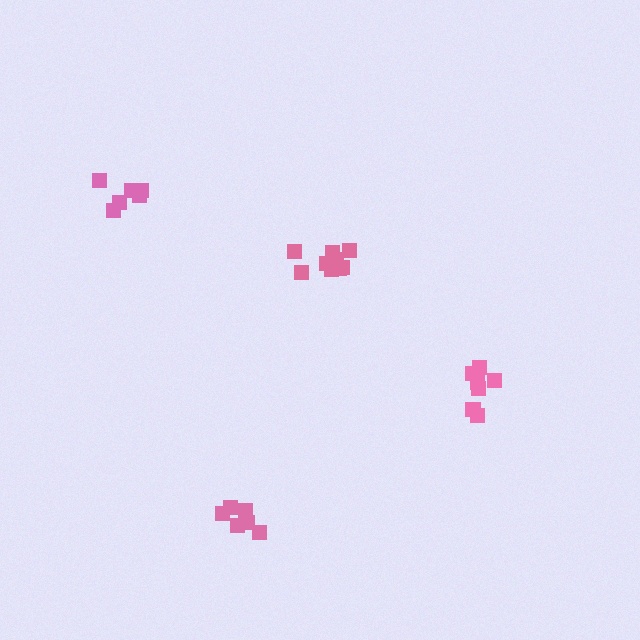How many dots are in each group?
Group 1: 9 dots, Group 2: 8 dots, Group 3: 6 dots, Group 4: 6 dots (29 total).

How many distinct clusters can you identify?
There are 4 distinct clusters.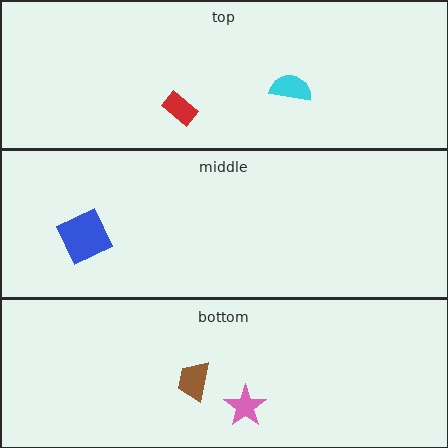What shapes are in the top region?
The cyan semicircle, the red rectangle.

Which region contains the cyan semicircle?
The top region.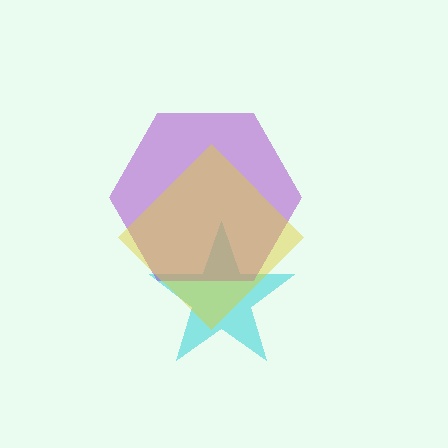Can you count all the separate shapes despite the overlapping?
Yes, there are 3 separate shapes.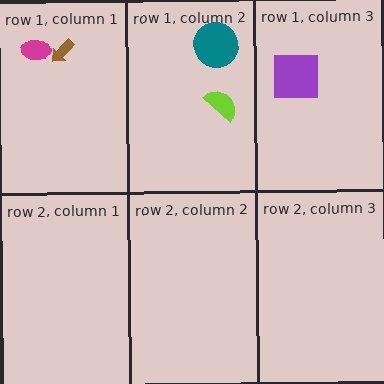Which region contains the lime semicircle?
The row 1, column 2 region.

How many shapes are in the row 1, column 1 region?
2.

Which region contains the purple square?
The row 1, column 3 region.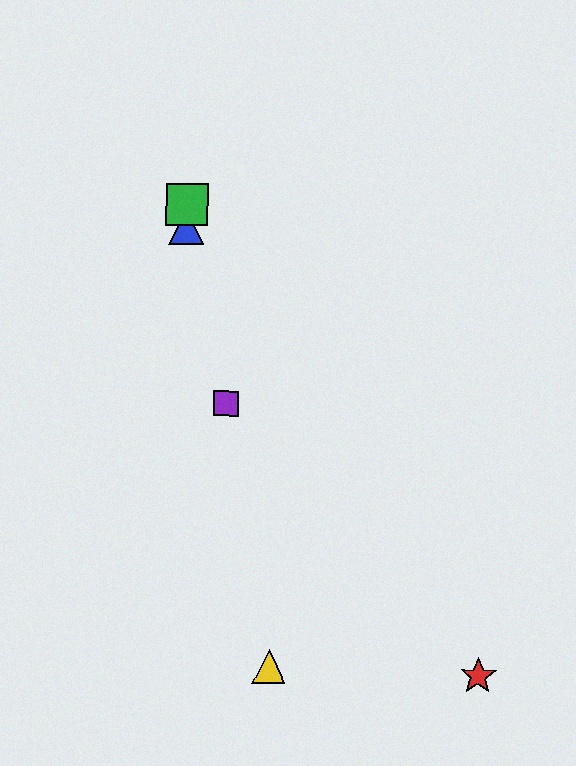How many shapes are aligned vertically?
2 shapes (the blue triangle, the green square) are aligned vertically.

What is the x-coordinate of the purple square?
The purple square is at x≈226.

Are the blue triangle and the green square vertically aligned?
Yes, both are at x≈187.